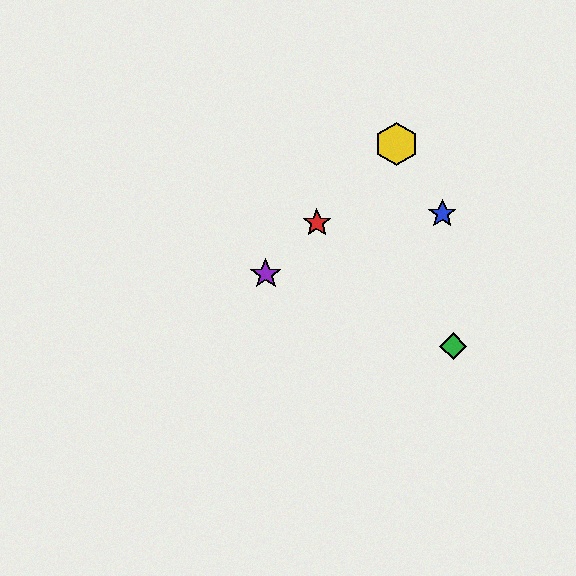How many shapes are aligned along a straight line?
3 shapes (the red star, the yellow hexagon, the purple star) are aligned along a straight line.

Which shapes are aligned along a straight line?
The red star, the yellow hexagon, the purple star are aligned along a straight line.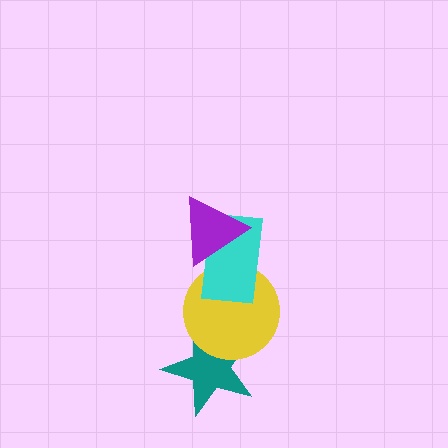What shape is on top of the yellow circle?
The cyan rectangle is on top of the yellow circle.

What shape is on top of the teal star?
The yellow circle is on top of the teal star.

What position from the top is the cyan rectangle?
The cyan rectangle is 2nd from the top.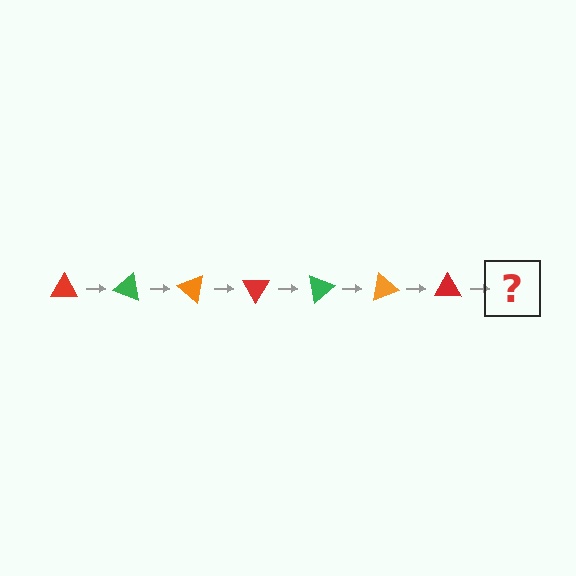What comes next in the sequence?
The next element should be a green triangle, rotated 140 degrees from the start.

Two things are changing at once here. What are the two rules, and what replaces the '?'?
The two rules are that it rotates 20 degrees each step and the color cycles through red, green, and orange. The '?' should be a green triangle, rotated 140 degrees from the start.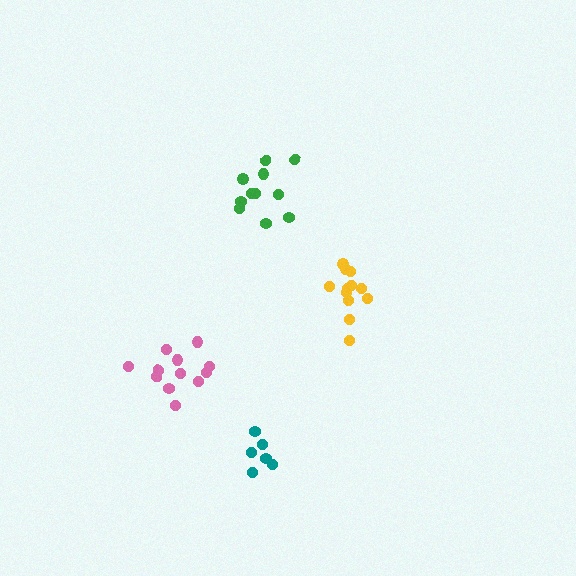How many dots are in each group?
Group 1: 11 dots, Group 2: 12 dots, Group 3: 12 dots, Group 4: 6 dots (41 total).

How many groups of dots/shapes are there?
There are 4 groups.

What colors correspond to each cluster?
The clusters are colored: green, pink, yellow, teal.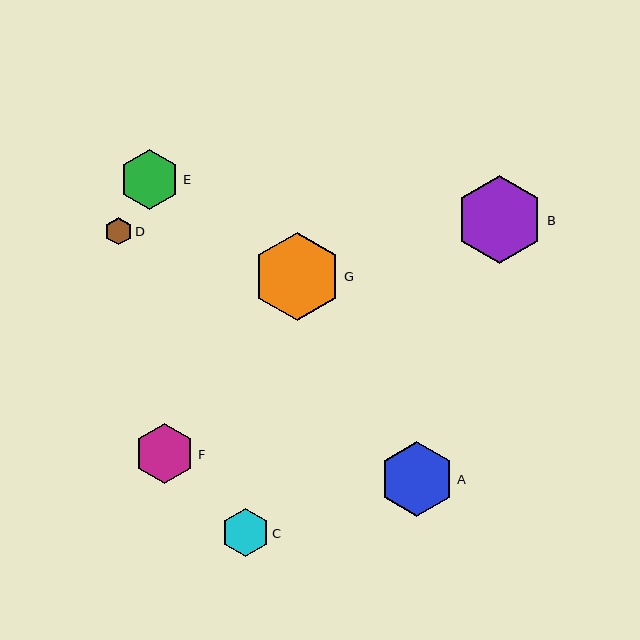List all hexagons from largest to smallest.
From largest to smallest: B, G, A, F, E, C, D.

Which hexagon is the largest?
Hexagon B is the largest with a size of approximately 88 pixels.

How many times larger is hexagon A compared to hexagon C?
Hexagon A is approximately 1.6 times the size of hexagon C.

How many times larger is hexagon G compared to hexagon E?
Hexagon G is approximately 1.5 times the size of hexagon E.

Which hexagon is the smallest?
Hexagon D is the smallest with a size of approximately 27 pixels.